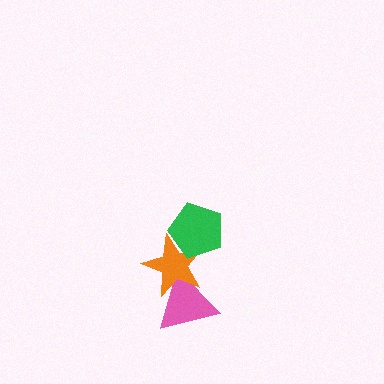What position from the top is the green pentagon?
The green pentagon is 1st from the top.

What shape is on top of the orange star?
The green pentagon is on top of the orange star.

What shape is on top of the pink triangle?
The orange star is on top of the pink triangle.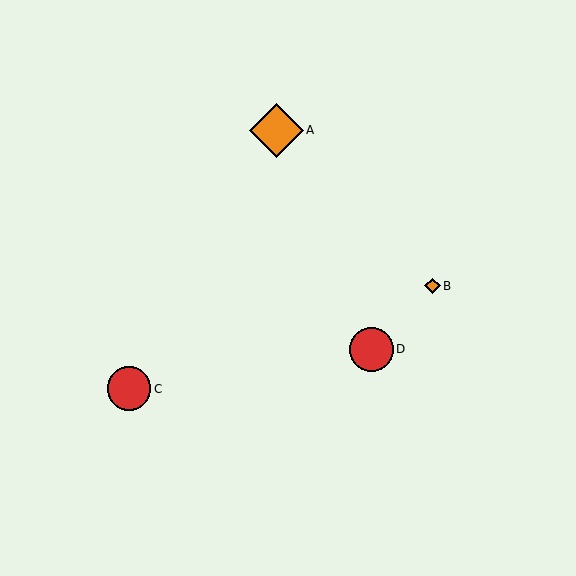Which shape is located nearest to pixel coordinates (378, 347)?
The red circle (labeled D) at (371, 349) is nearest to that location.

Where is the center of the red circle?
The center of the red circle is at (371, 349).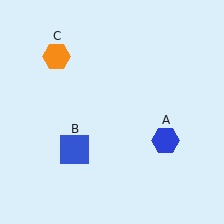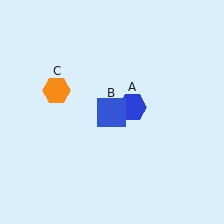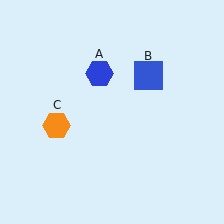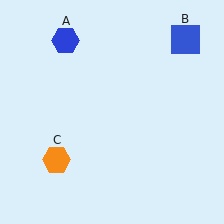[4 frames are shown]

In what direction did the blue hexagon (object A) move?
The blue hexagon (object A) moved up and to the left.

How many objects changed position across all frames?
3 objects changed position: blue hexagon (object A), blue square (object B), orange hexagon (object C).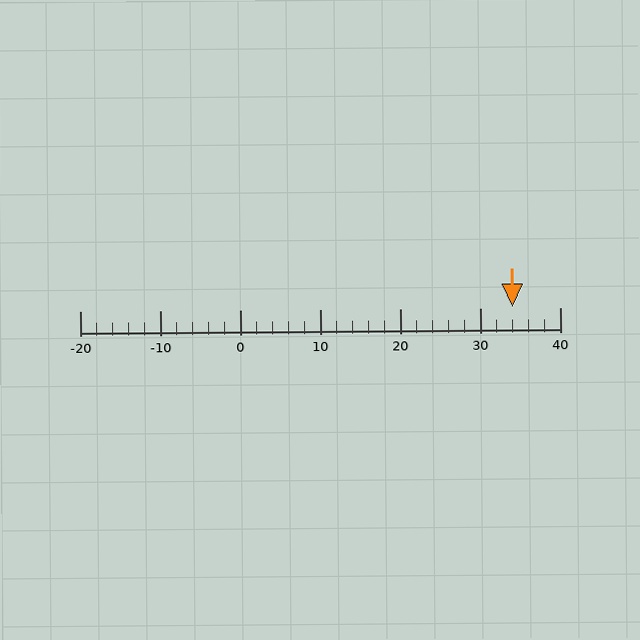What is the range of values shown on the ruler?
The ruler shows values from -20 to 40.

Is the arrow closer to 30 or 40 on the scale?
The arrow is closer to 30.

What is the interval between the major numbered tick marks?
The major tick marks are spaced 10 units apart.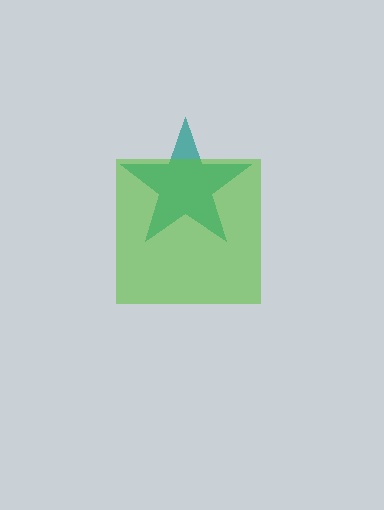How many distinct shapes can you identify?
There are 2 distinct shapes: a teal star, a lime square.